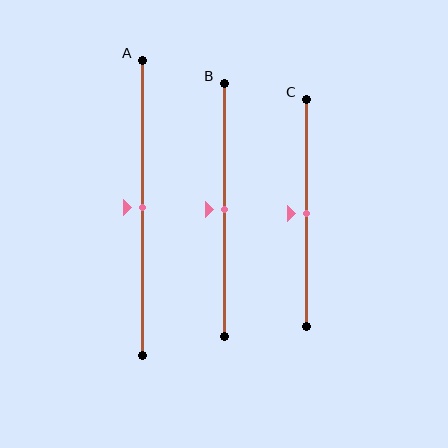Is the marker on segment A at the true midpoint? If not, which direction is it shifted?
Yes, the marker on segment A is at the true midpoint.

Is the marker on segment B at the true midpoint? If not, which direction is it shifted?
Yes, the marker on segment B is at the true midpoint.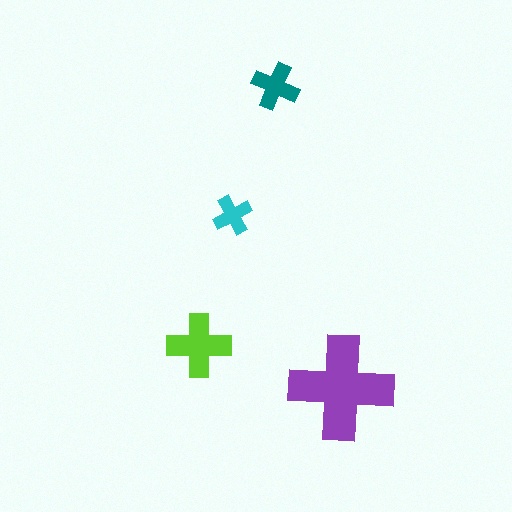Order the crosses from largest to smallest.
the purple one, the lime one, the teal one, the cyan one.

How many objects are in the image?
There are 4 objects in the image.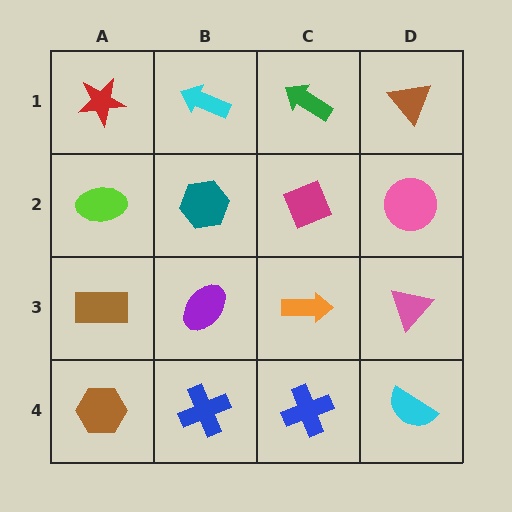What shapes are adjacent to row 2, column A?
A red star (row 1, column A), a brown rectangle (row 3, column A), a teal hexagon (row 2, column B).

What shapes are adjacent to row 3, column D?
A pink circle (row 2, column D), a cyan semicircle (row 4, column D), an orange arrow (row 3, column C).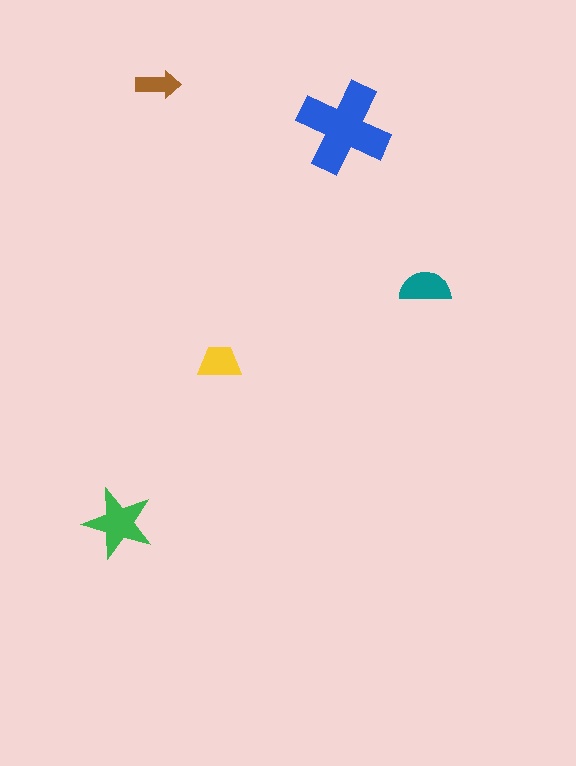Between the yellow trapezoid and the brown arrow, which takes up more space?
The yellow trapezoid.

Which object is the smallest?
The brown arrow.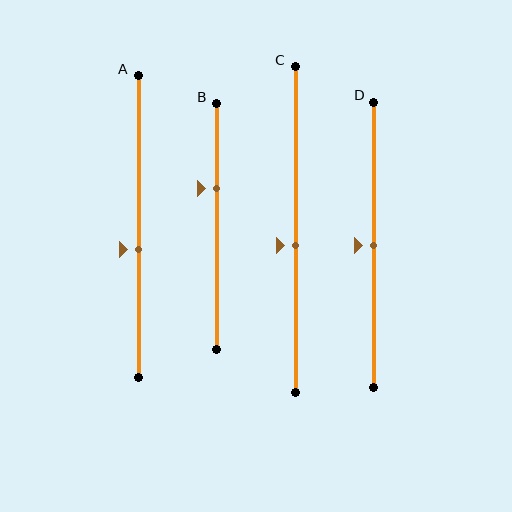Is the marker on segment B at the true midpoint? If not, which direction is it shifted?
No, the marker on segment B is shifted upward by about 16% of the segment length.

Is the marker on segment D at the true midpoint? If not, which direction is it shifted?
Yes, the marker on segment D is at the true midpoint.